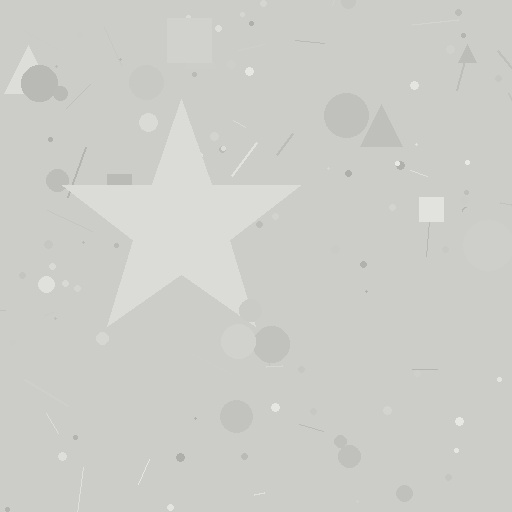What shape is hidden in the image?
A star is hidden in the image.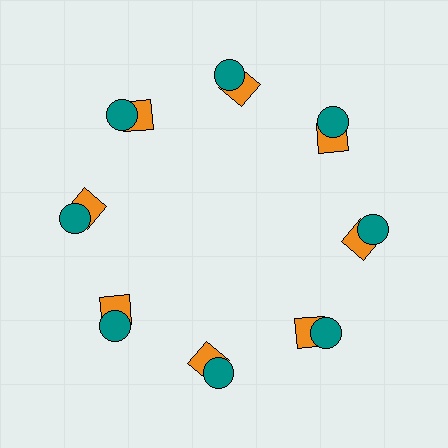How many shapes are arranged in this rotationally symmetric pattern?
There are 16 shapes, arranged in 8 groups of 2.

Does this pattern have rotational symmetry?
Yes, this pattern has 8-fold rotational symmetry. It looks the same after rotating 45 degrees around the center.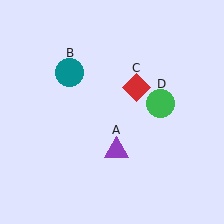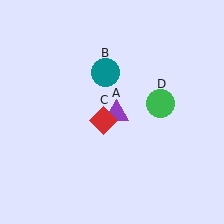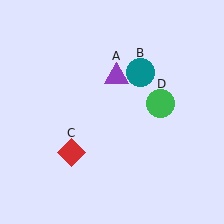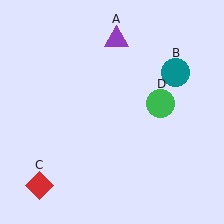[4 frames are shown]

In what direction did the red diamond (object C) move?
The red diamond (object C) moved down and to the left.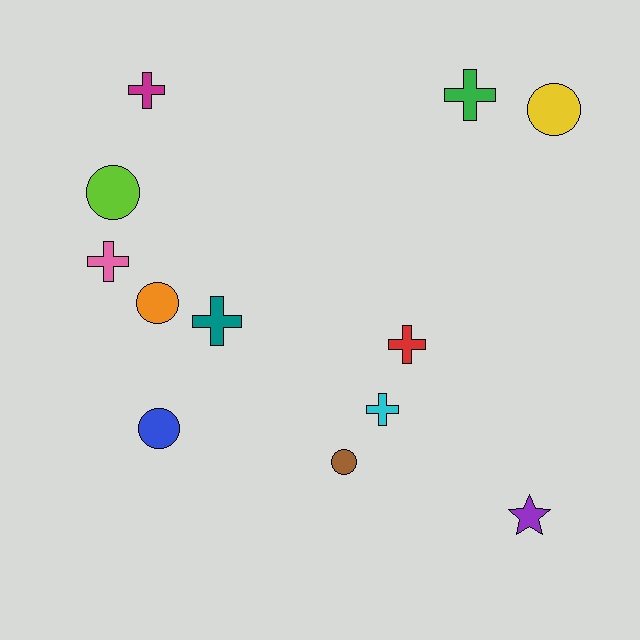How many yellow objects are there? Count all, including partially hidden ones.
There is 1 yellow object.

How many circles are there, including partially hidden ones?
There are 5 circles.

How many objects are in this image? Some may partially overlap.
There are 12 objects.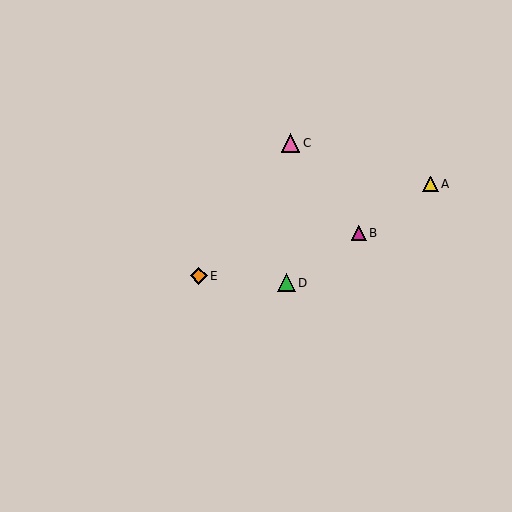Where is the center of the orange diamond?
The center of the orange diamond is at (199, 276).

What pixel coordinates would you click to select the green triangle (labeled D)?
Click at (286, 283) to select the green triangle D.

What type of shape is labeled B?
Shape B is a magenta triangle.